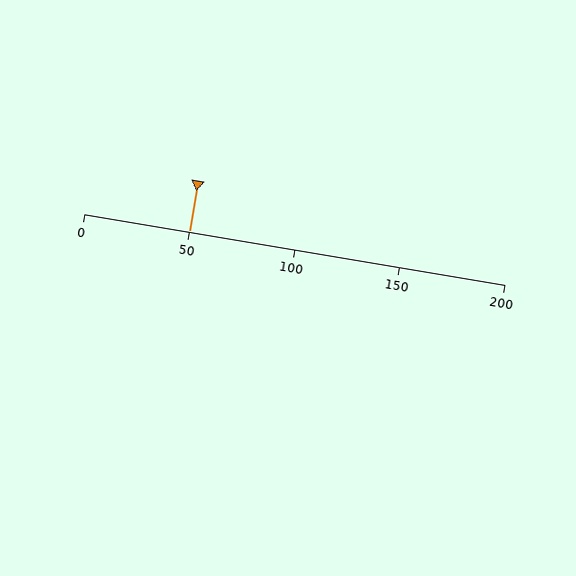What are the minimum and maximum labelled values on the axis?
The axis runs from 0 to 200.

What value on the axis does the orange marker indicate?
The marker indicates approximately 50.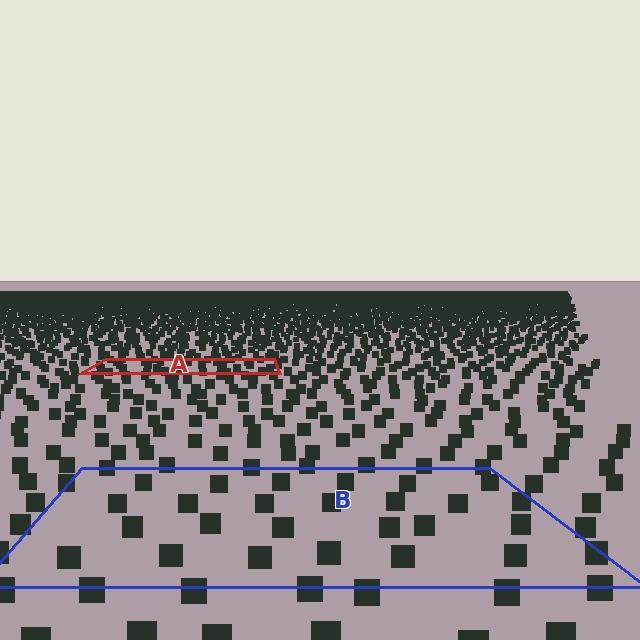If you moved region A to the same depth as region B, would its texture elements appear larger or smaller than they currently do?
They would appear larger. At a closer depth, the same texture elements are projected at a bigger on-screen size.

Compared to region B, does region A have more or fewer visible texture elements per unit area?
Region A has more texture elements per unit area — they are packed more densely because it is farther away.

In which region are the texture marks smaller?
The texture marks are smaller in region A, because it is farther away.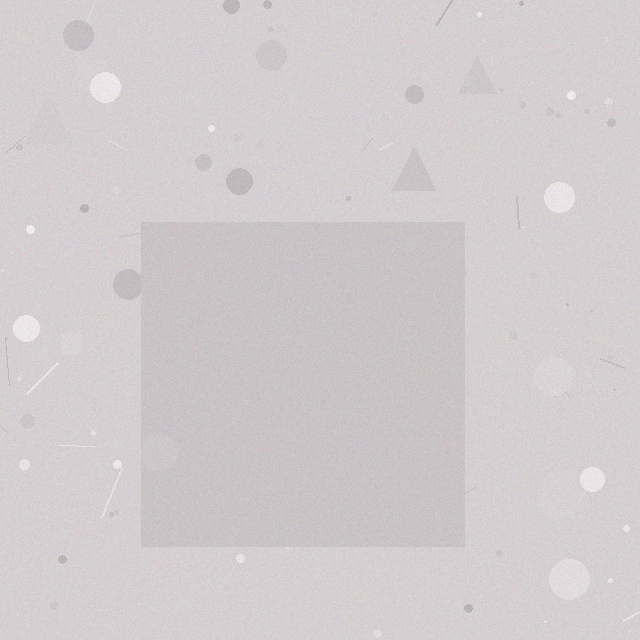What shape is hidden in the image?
A square is hidden in the image.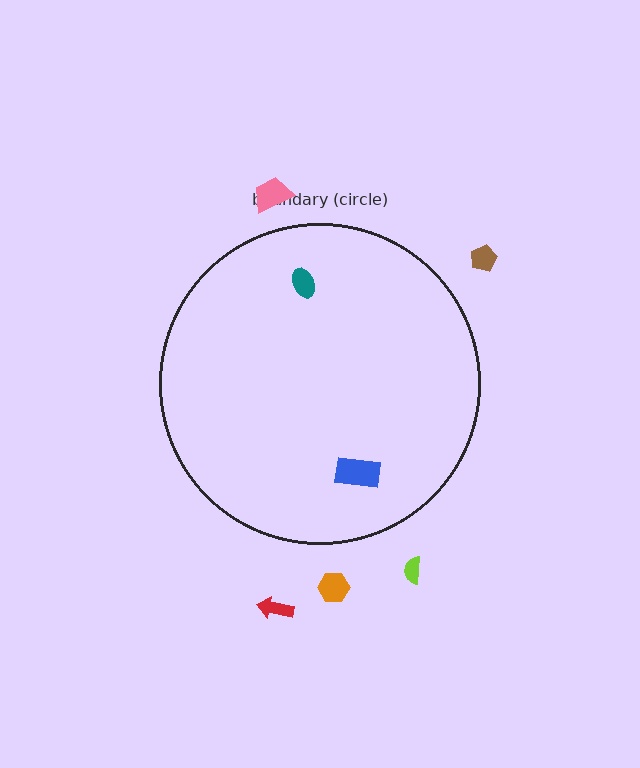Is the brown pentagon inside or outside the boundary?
Outside.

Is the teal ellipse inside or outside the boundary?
Inside.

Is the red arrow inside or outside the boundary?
Outside.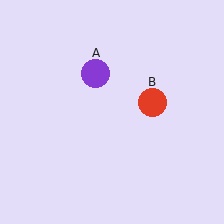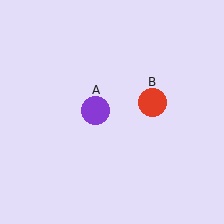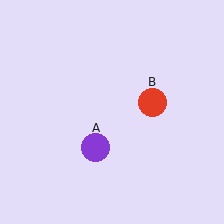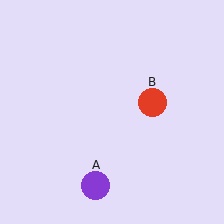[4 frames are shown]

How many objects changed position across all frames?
1 object changed position: purple circle (object A).